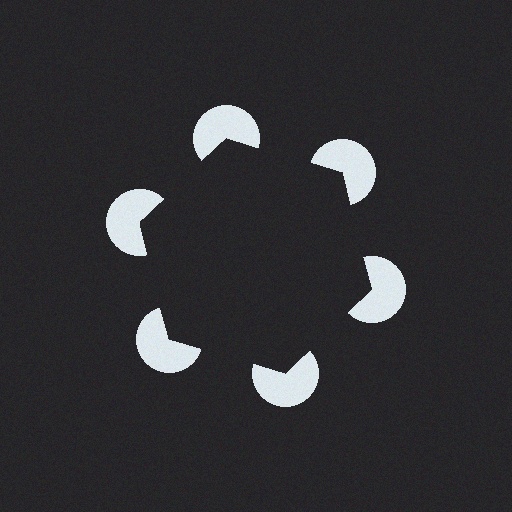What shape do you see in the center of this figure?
An illusory hexagon — its edges are inferred from the aligned wedge cuts in the pac-man discs, not physically drawn.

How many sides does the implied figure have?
6 sides.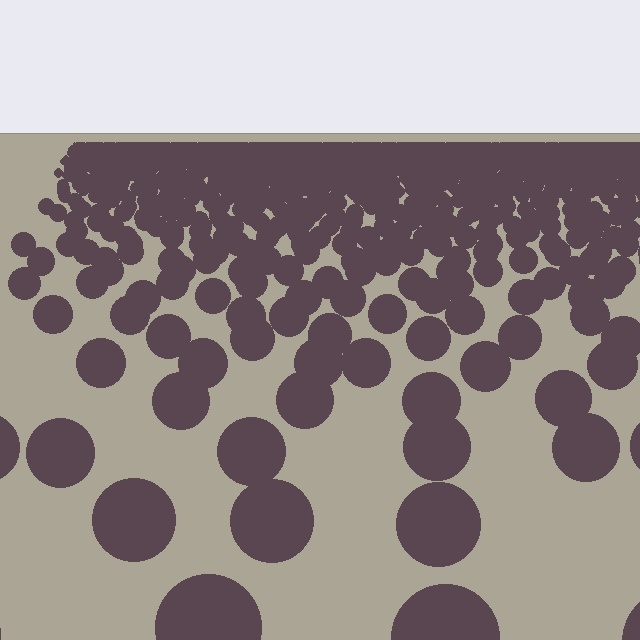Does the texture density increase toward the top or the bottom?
Density increases toward the top.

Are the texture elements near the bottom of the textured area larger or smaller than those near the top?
Larger. Near the bottom, elements are closer to the viewer and appear at a bigger on-screen size.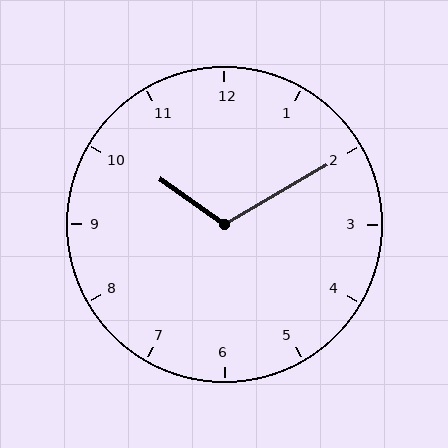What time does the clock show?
10:10.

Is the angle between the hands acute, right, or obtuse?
It is obtuse.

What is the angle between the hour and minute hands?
Approximately 115 degrees.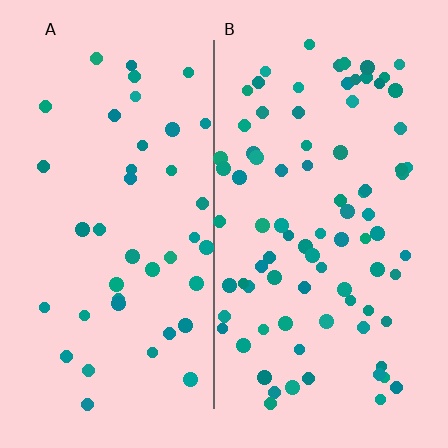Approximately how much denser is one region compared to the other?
Approximately 2.0× — region B over region A.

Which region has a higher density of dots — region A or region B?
B (the right).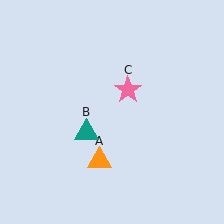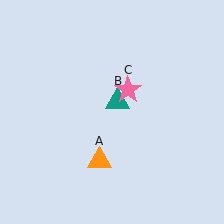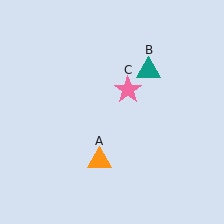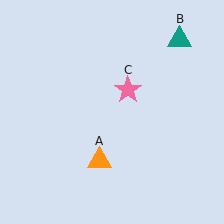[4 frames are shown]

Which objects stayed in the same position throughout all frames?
Orange triangle (object A) and pink star (object C) remained stationary.